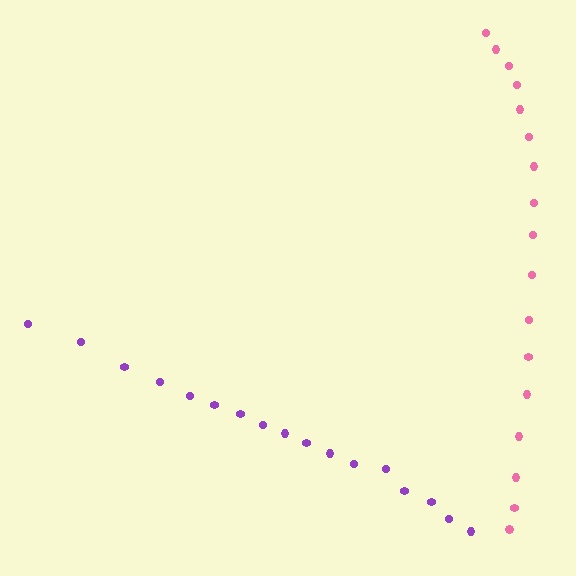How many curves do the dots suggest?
There are 2 distinct paths.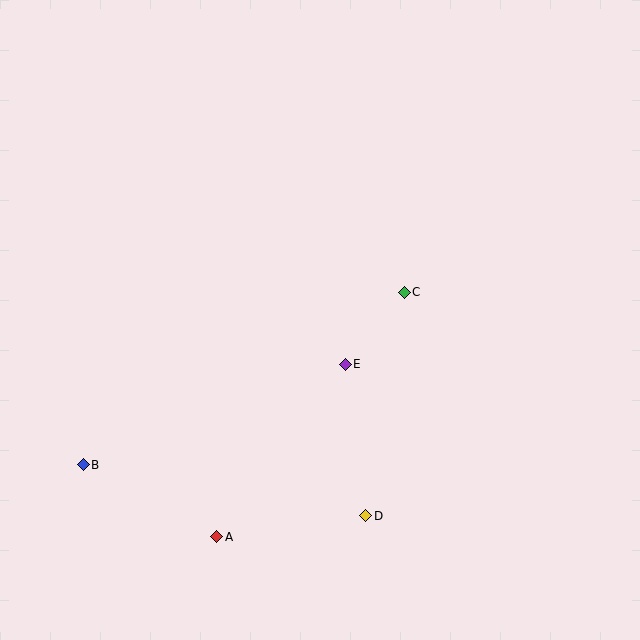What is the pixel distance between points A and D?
The distance between A and D is 150 pixels.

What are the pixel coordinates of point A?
Point A is at (217, 537).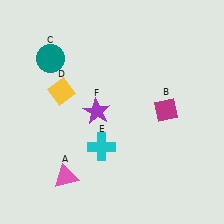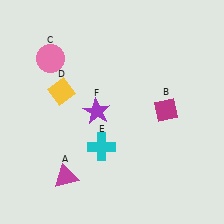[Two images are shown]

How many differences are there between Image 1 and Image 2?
There are 2 differences between the two images.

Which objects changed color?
A changed from pink to magenta. C changed from teal to pink.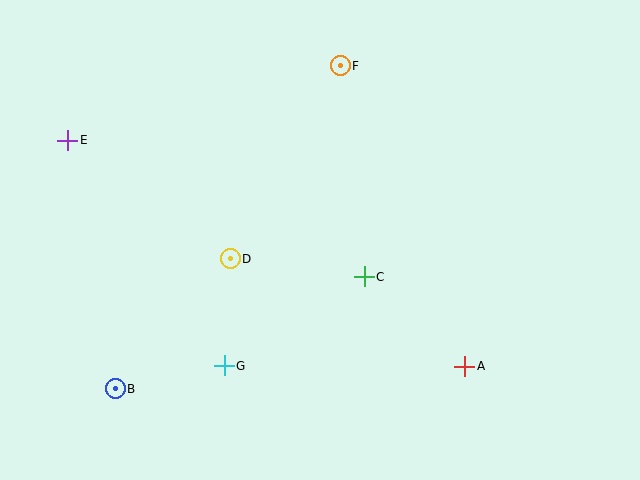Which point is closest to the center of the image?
Point C at (364, 277) is closest to the center.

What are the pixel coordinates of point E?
Point E is at (68, 140).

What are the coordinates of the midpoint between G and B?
The midpoint between G and B is at (170, 377).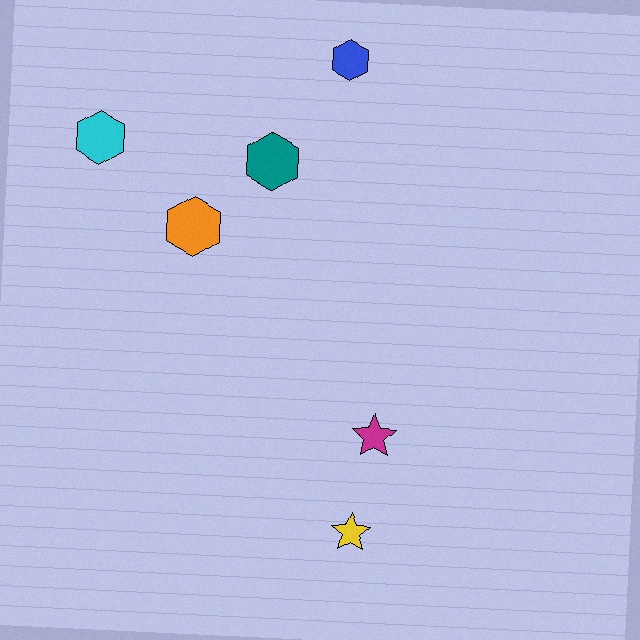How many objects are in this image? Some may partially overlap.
There are 6 objects.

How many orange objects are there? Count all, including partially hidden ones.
There is 1 orange object.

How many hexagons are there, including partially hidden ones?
There are 4 hexagons.